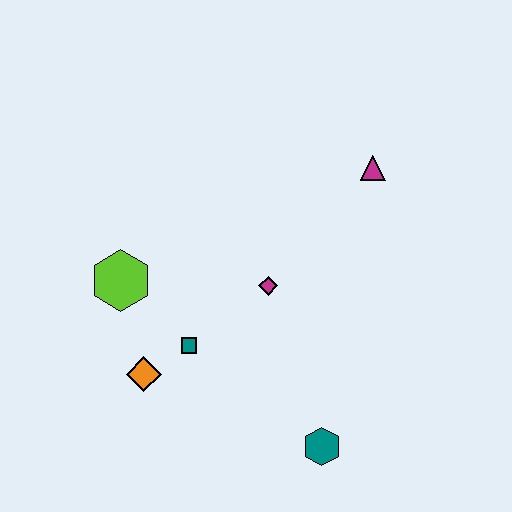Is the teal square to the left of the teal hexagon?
Yes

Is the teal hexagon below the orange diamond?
Yes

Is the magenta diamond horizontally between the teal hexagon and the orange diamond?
Yes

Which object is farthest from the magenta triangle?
The orange diamond is farthest from the magenta triangle.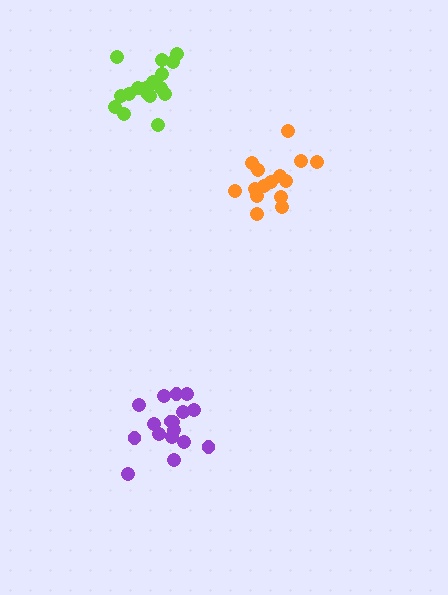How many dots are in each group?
Group 1: 15 dots, Group 2: 17 dots, Group 3: 18 dots (50 total).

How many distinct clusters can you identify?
There are 3 distinct clusters.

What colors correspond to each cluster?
The clusters are colored: orange, purple, lime.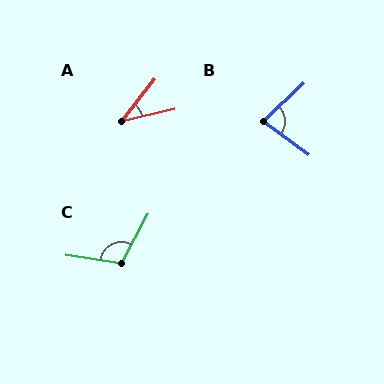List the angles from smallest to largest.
A (38°), B (80°), C (110°).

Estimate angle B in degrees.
Approximately 80 degrees.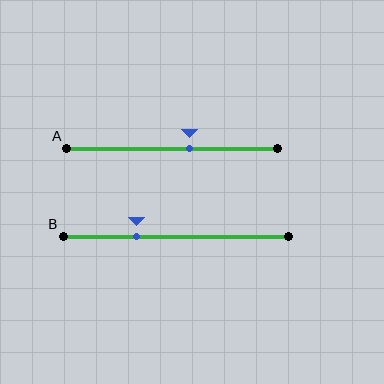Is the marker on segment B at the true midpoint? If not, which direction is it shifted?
No, the marker on segment B is shifted to the left by about 18% of the segment length.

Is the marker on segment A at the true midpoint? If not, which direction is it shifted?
No, the marker on segment A is shifted to the right by about 9% of the segment length.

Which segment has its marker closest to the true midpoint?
Segment A has its marker closest to the true midpoint.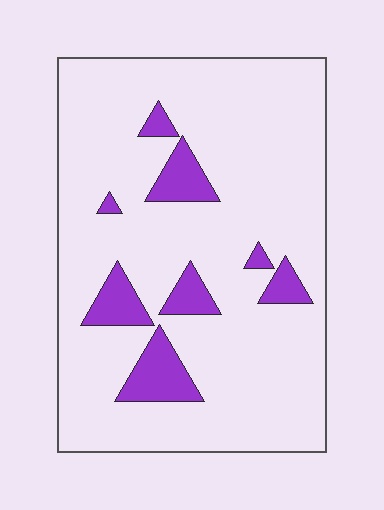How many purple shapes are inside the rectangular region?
8.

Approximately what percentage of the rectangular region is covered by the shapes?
Approximately 15%.